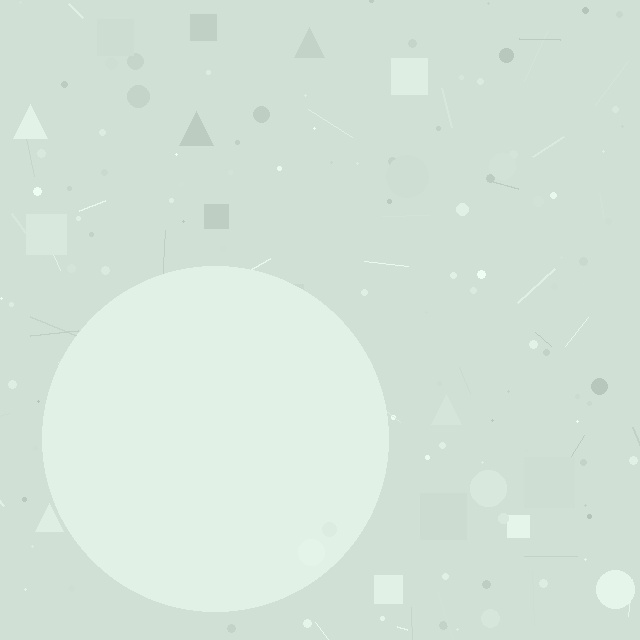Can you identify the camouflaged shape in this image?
The camouflaged shape is a circle.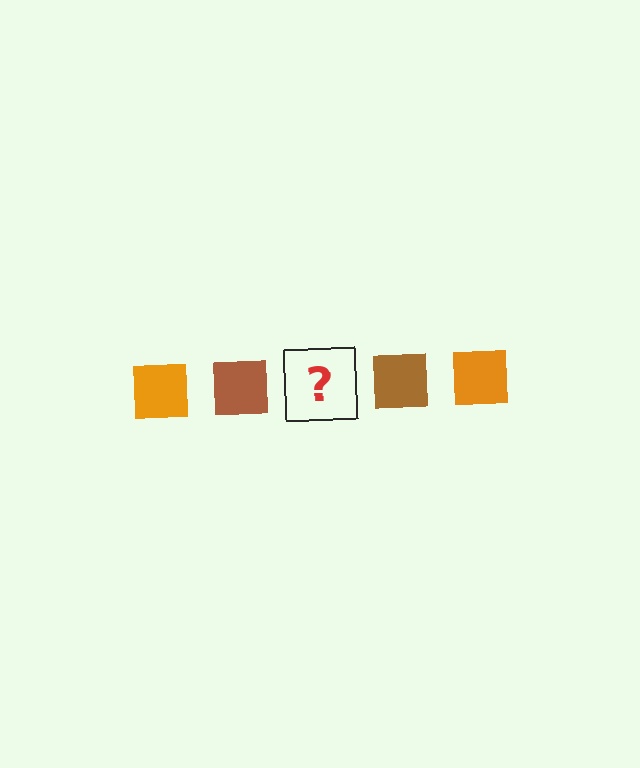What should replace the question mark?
The question mark should be replaced with an orange square.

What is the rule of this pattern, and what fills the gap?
The rule is that the pattern cycles through orange, brown squares. The gap should be filled with an orange square.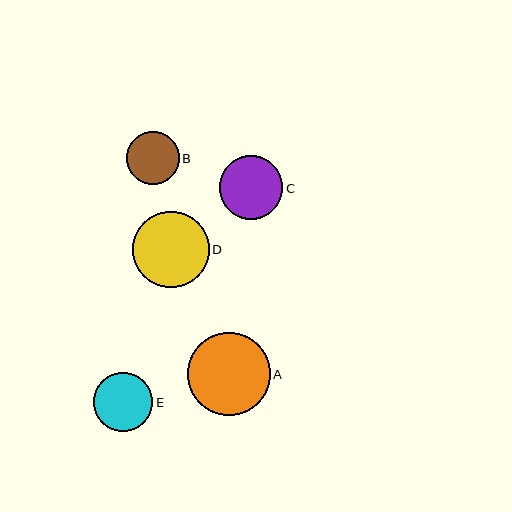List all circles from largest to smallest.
From largest to smallest: A, D, C, E, B.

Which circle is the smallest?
Circle B is the smallest with a size of approximately 53 pixels.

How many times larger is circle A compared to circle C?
Circle A is approximately 1.3 times the size of circle C.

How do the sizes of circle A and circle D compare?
Circle A and circle D are approximately the same size.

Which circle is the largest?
Circle A is the largest with a size of approximately 83 pixels.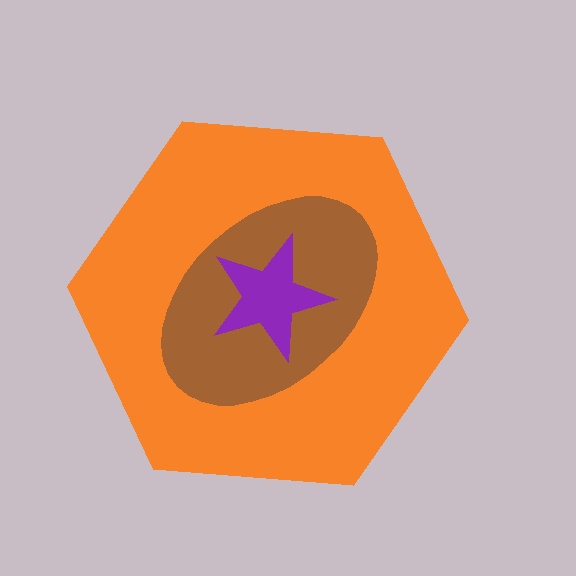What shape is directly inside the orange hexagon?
The brown ellipse.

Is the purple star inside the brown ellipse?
Yes.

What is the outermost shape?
The orange hexagon.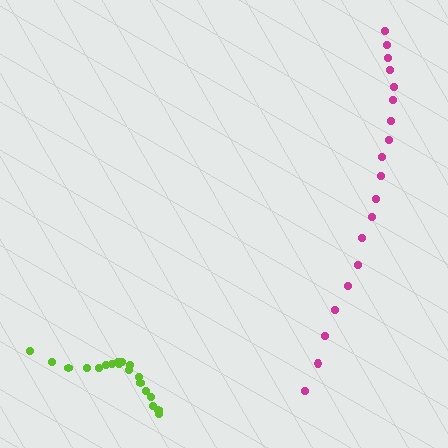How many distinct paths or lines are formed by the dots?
There are 2 distinct paths.